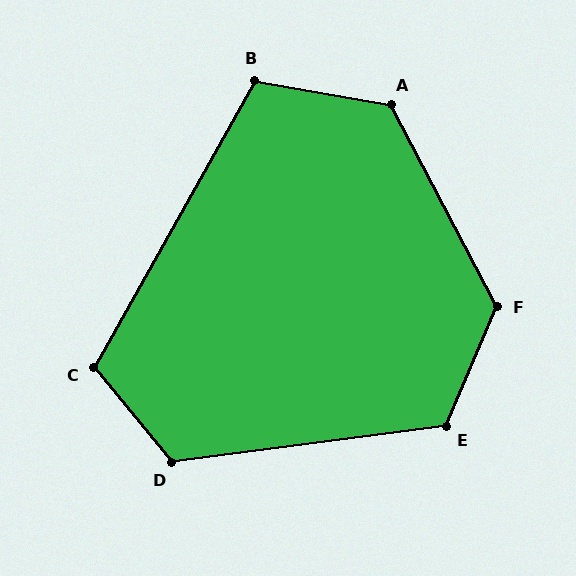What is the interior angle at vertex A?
Approximately 128 degrees (obtuse).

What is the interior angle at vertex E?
Approximately 121 degrees (obtuse).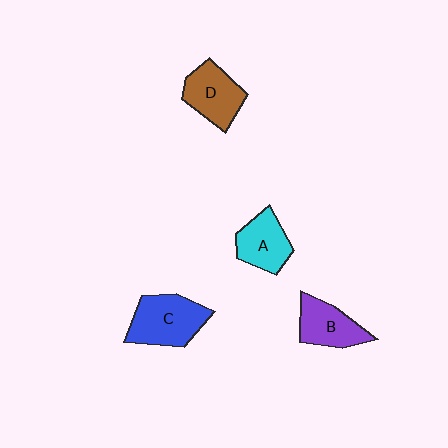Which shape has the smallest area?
Shape A (cyan).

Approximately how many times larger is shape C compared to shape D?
Approximately 1.2 times.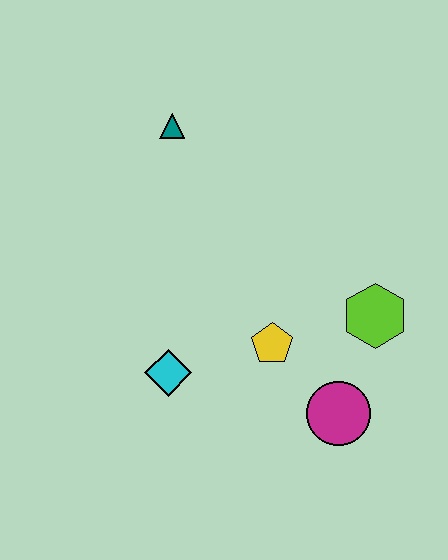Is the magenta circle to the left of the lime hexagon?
Yes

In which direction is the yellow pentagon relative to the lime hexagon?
The yellow pentagon is to the left of the lime hexagon.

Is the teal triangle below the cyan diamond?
No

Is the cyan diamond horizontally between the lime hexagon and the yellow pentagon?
No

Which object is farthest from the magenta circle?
The teal triangle is farthest from the magenta circle.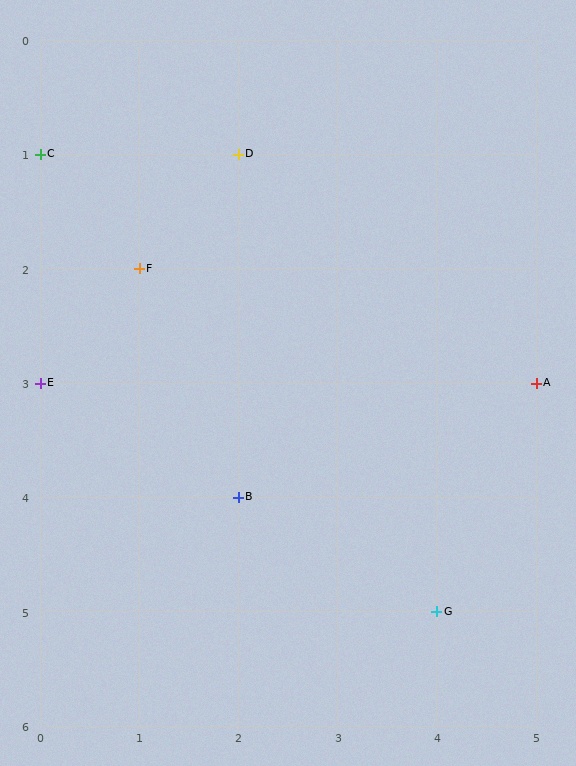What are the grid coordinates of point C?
Point C is at grid coordinates (0, 1).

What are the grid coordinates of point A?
Point A is at grid coordinates (5, 3).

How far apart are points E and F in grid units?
Points E and F are 1 column and 1 row apart (about 1.4 grid units diagonally).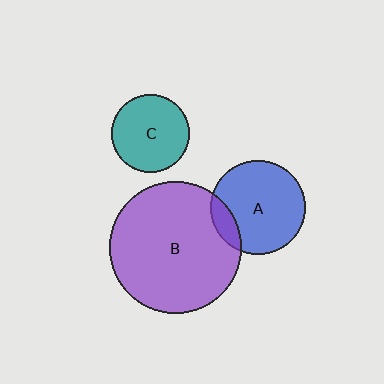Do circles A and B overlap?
Yes.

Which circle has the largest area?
Circle B (purple).